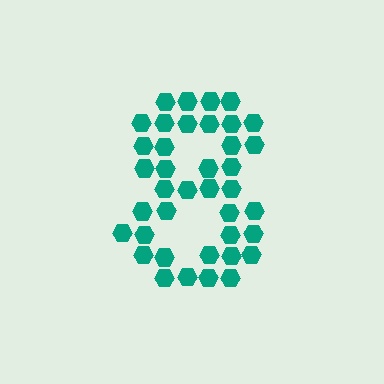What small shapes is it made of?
It is made of small hexagons.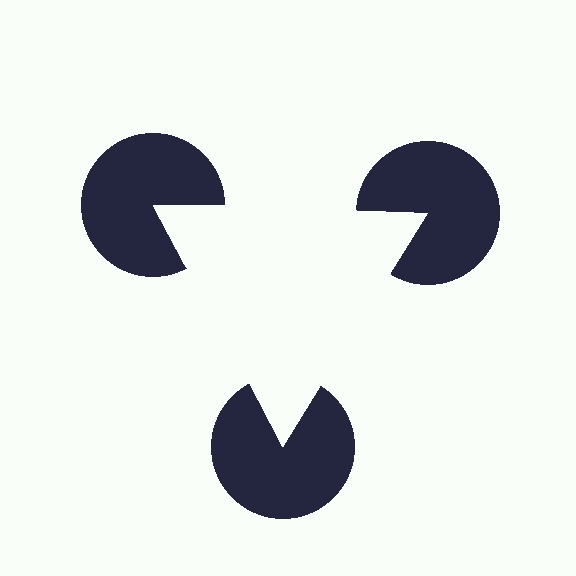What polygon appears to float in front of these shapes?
An illusory triangle — its edges are inferred from the aligned wedge cuts in the pac-man discs, not physically drawn.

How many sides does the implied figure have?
3 sides.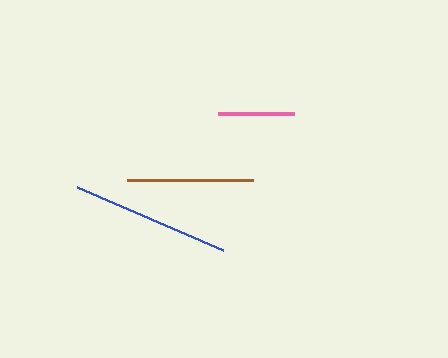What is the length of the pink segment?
The pink segment is approximately 77 pixels long.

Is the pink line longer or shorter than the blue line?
The blue line is longer than the pink line.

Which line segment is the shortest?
The pink line is the shortest at approximately 77 pixels.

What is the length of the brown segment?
The brown segment is approximately 126 pixels long.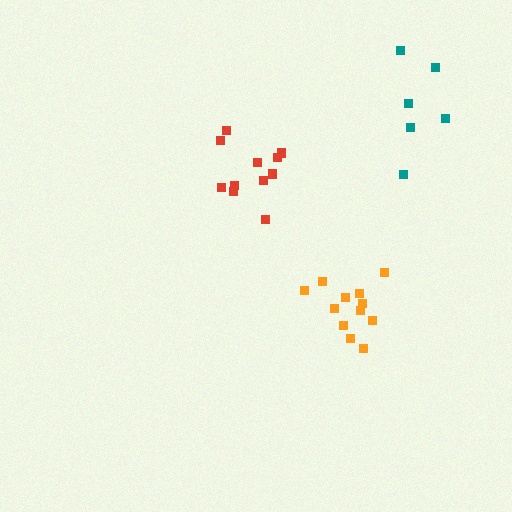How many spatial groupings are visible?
There are 3 spatial groupings.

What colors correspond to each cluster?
The clusters are colored: red, orange, teal.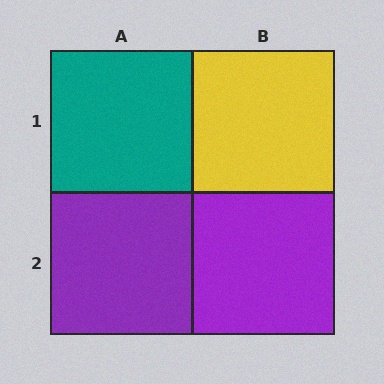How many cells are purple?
2 cells are purple.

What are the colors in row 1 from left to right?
Teal, yellow.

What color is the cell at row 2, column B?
Purple.